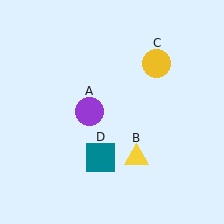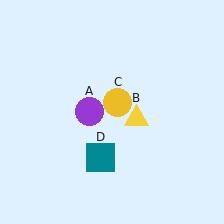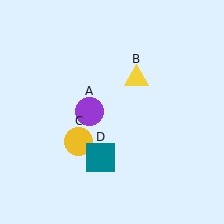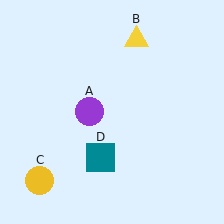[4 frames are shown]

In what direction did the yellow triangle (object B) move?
The yellow triangle (object B) moved up.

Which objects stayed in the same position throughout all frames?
Purple circle (object A) and teal square (object D) remained stationary.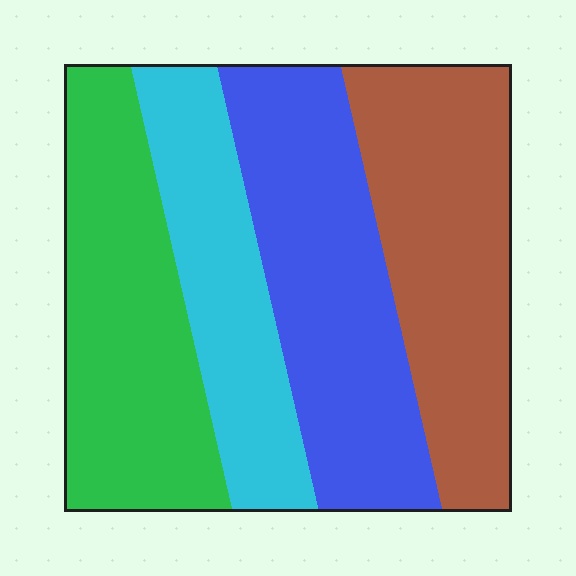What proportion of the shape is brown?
Brown covers about 25% of the shape.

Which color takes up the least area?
Cyan, at roughly 20%.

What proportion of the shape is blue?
Blue covers about 30% of the shape.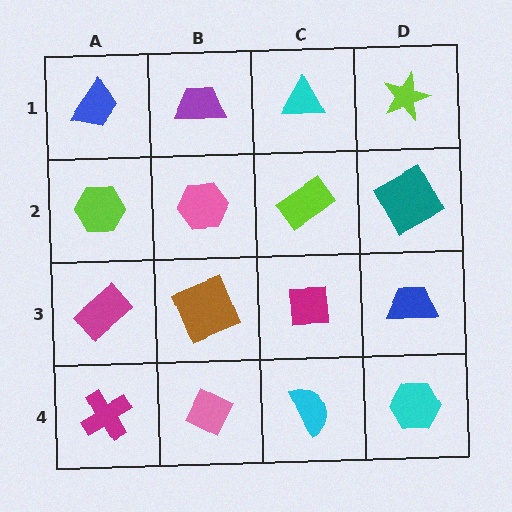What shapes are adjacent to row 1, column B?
A pink hexagon (row 2, column B), a blue trapezoid (row 1, column A), a cyan triangle (row 1, column C).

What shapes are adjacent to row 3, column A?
A lime hexagon (row 2, column A), a magenta cross (row 4, column A), a brown square (row 3, column B).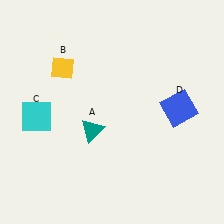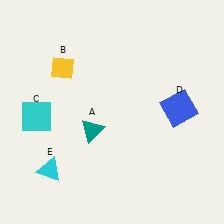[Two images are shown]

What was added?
A cyan triangle (E) was added in Image 2.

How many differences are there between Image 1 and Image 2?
There is 1 difference between the two images.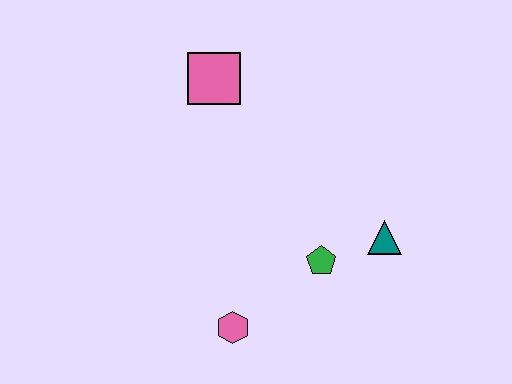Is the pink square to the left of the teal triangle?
Yes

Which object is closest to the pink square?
The green pentagon is closest to the pink square.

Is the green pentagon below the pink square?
Yes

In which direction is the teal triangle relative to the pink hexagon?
The teal triangle is to the right of the pink hexagon.